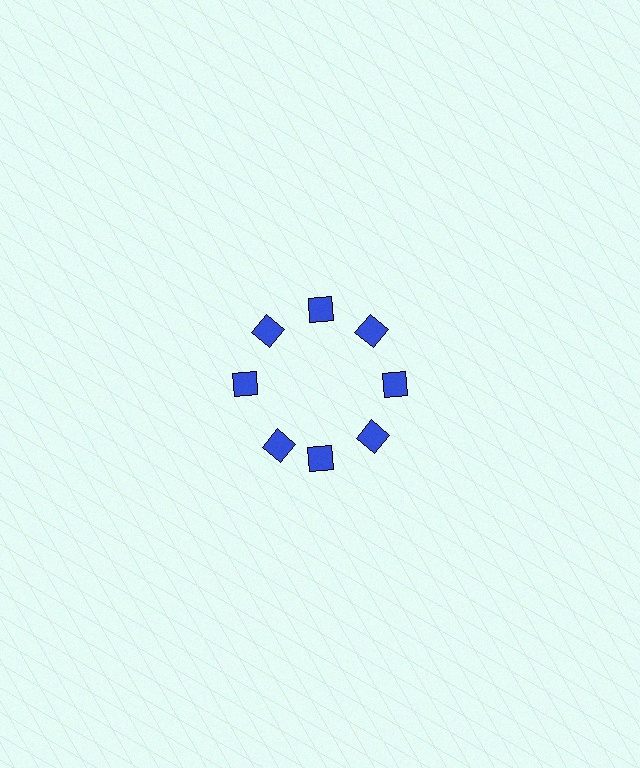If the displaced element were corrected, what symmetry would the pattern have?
It would have 8-fold rotational symmetry — the pattern would map onto itself every 45 degrees.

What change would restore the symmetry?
The symmetry would be restored by rotating it back into even spacing with its neighbors so that all 8 squares sit at equal angles and equal distance from the center.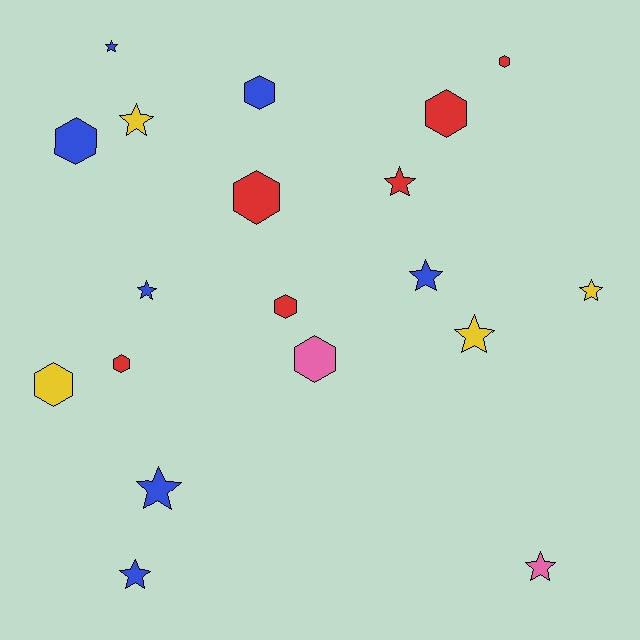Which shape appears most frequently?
Star, with 10 objects.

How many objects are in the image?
There are 19 objects.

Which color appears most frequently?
Blue, with 7 objects.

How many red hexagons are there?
There are 5 red hexagons.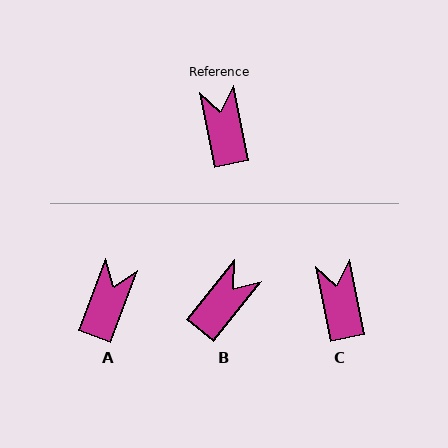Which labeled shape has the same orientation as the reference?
C.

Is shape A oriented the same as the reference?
No, it is off by about 33 degrees.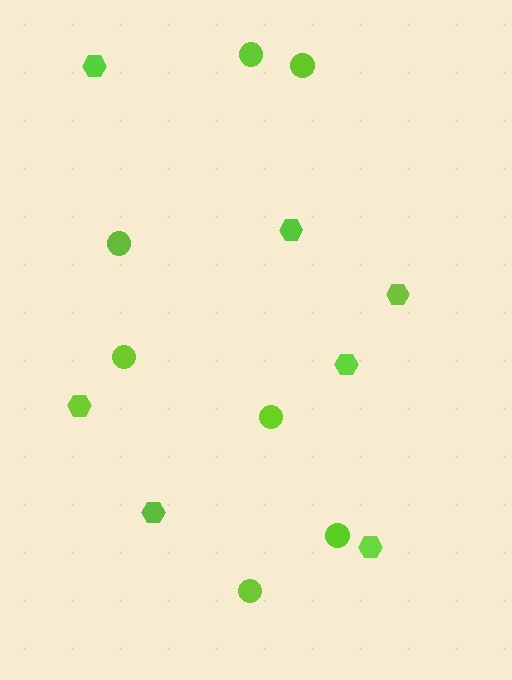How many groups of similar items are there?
There are 2 groups: one group of hexagons (7) and one group of circles (7).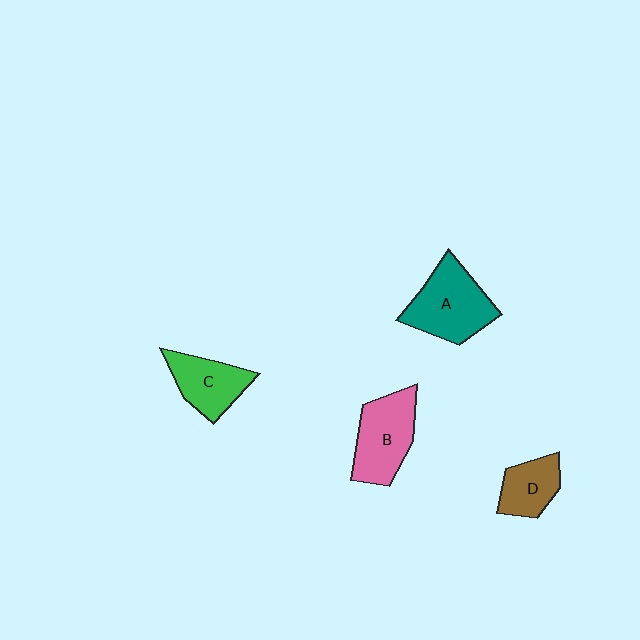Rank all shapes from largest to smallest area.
From largest to smallest: A (teal), B (pink), C (green), D (brown).